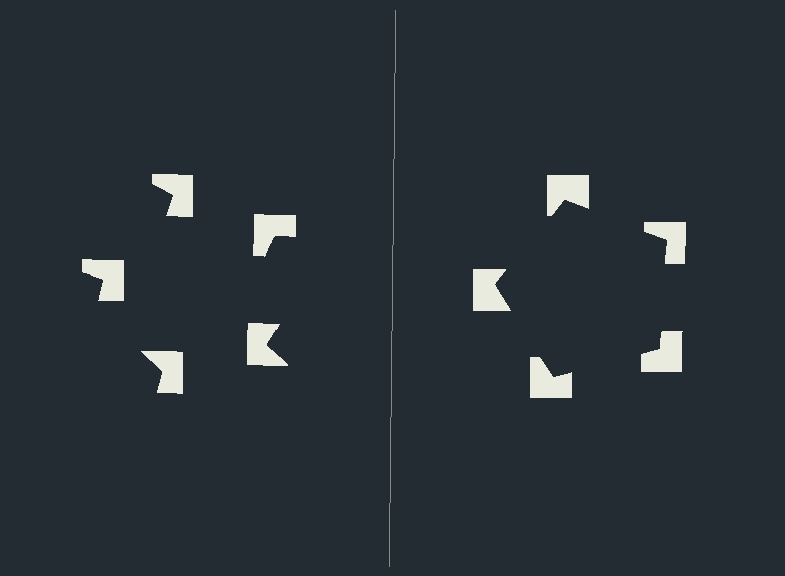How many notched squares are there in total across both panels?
10 — 5 on each side.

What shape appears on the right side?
An illusory pentagon.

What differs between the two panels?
The notched squares are positioned identically on both sides; only the wedge orientations differ. On the right they align to a pentagon; on the left they are misaligned.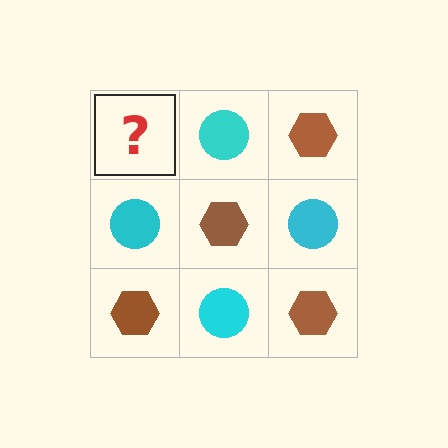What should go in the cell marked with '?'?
The missing cell should contain a brown hexagon.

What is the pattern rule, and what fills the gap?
The rule is that it alternates brown hexagon and cyan circle in a checkerboard pattern. The gap should be filled with a brown hexagon.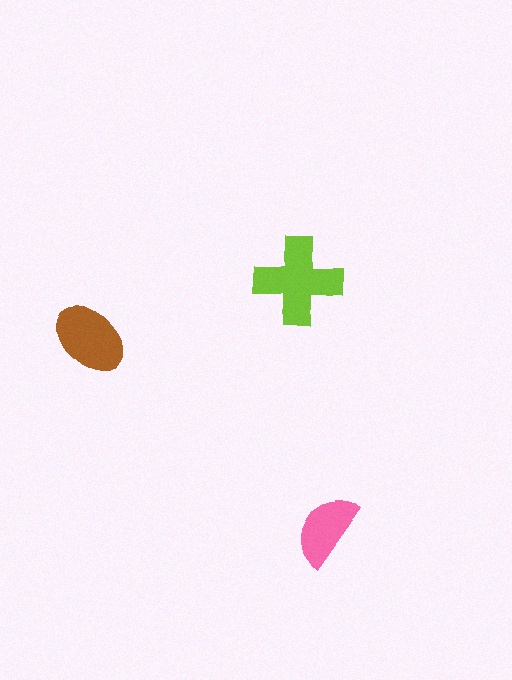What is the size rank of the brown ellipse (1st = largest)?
2nd.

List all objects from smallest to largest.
The pink semicircle, the brown ellipse, the lime cross.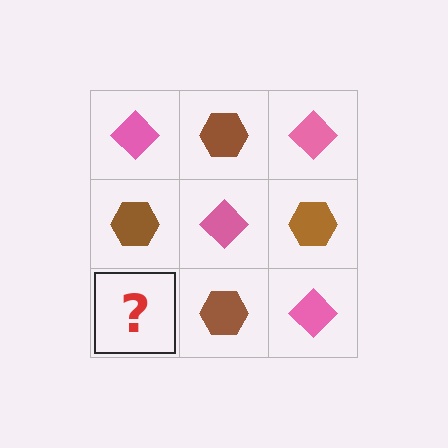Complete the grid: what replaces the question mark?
The question mark should be replaced with a pink diamond.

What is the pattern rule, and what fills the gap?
The rule is that it alternates pink diamond and brown hexagon in a checkerboard pattern. The gap should be filled with a pink diamond.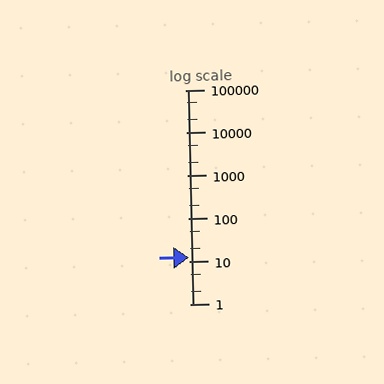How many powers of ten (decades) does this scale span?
The scale spans 5 decades, from 1 to 100000.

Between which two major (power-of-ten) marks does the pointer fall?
The pointer is between 10 and 100.